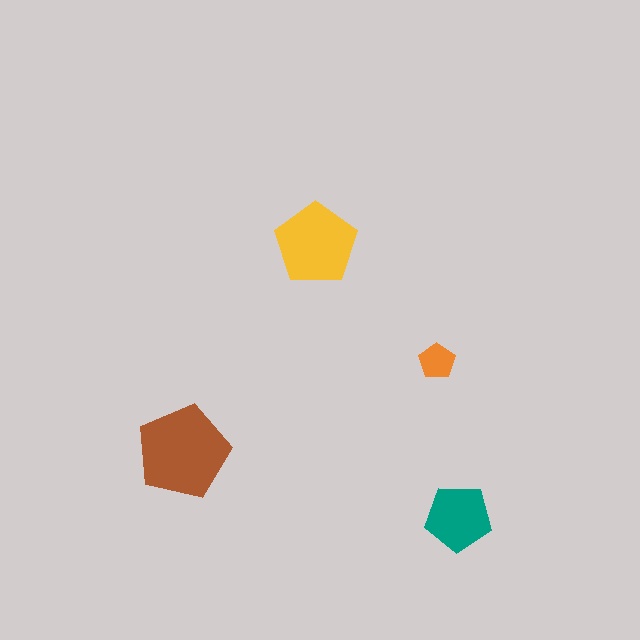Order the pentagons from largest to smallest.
the brown one, the yellow one, the teal one, the orange one.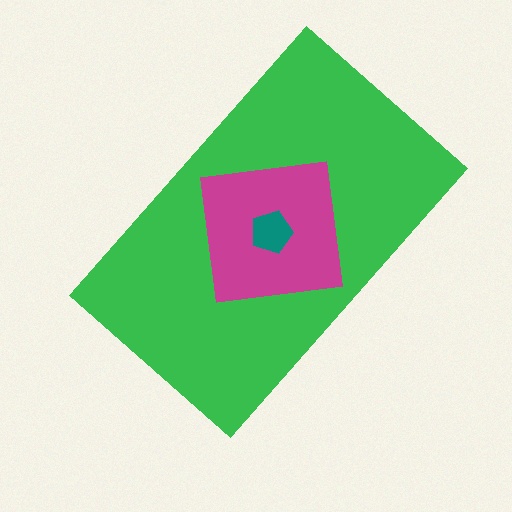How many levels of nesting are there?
3.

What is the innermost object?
The teal pentagon.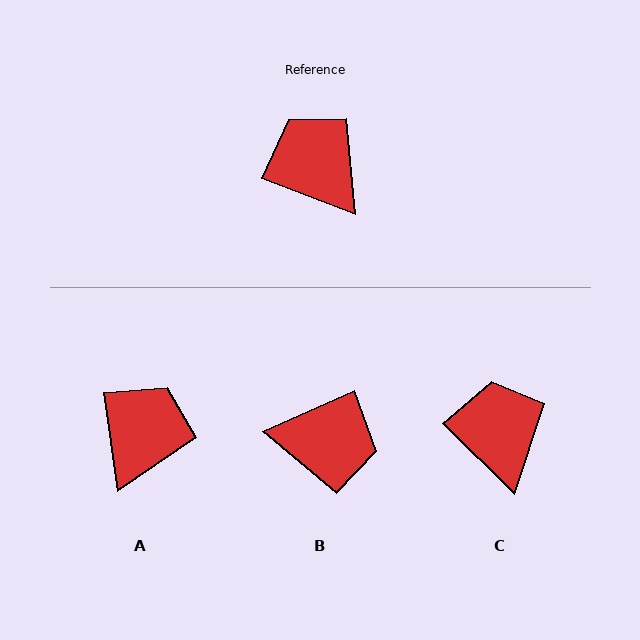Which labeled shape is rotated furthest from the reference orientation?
B, about 135 degrees away.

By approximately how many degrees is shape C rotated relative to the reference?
Approximately 24 degrees clockwise.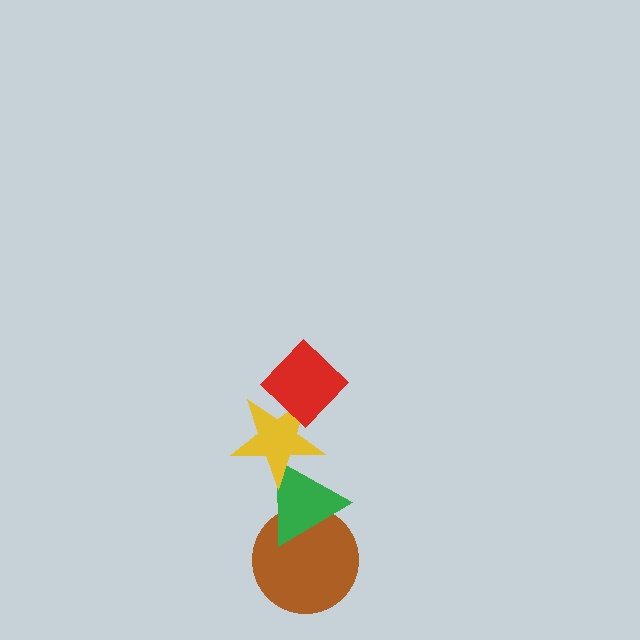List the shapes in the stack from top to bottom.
From top to bottom: the red diamond, the yellow star, the green triangle, the brown circle.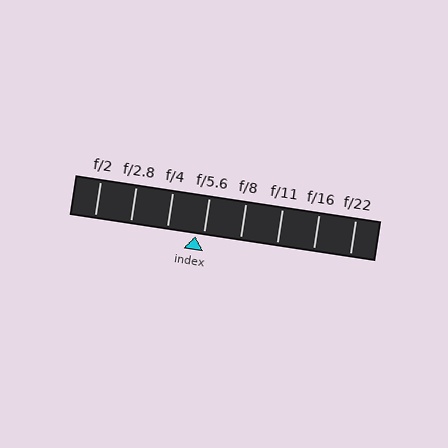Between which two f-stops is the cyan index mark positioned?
The index mark is between f/4 and f/5.6.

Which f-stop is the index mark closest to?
The index mark is closest to f/5.6.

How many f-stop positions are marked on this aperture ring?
There are 8 f-stop positions marked.